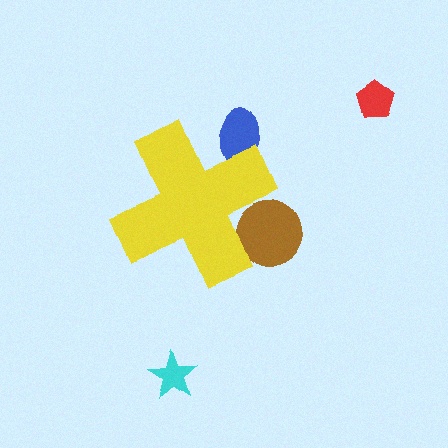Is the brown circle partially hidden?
Yes, the brown circle is partially hidden behind the yellow cross.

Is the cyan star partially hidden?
No, the cyan star is fully visible.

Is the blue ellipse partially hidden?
Yes, the blue ellipse is partially hidden behind the yellow cross.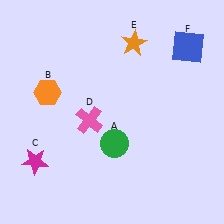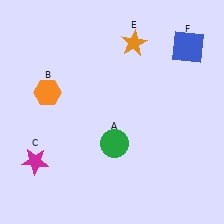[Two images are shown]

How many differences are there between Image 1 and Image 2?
There is 1 difference between the two images.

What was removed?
The pink cross (D) was removed in Image 2.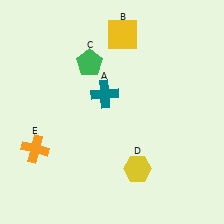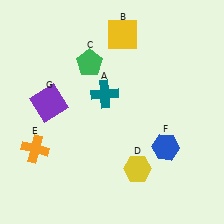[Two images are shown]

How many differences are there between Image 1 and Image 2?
There are 2 differences between the two images.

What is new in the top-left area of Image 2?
A purple square (G) was added in the top-left area of Image 2.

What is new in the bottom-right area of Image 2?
A blue hexagon (F) was added in the bottom-right area of Image 2.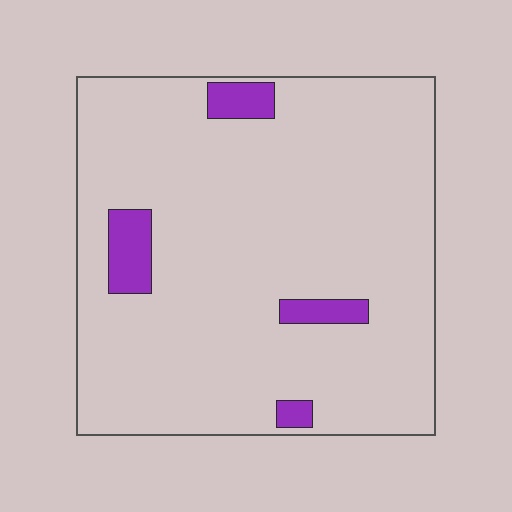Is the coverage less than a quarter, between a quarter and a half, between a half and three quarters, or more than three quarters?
Less than a quarter.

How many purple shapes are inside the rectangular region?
4.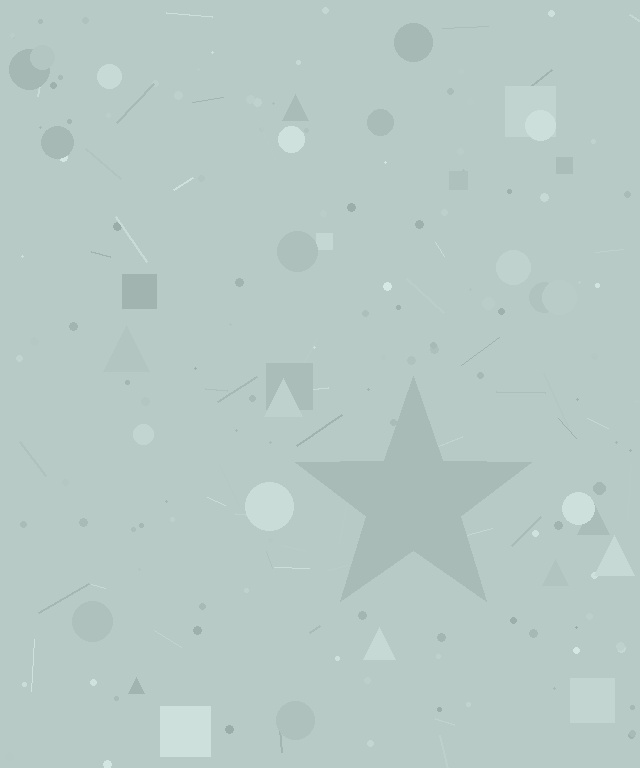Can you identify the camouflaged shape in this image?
The camouflaged shape is a star.